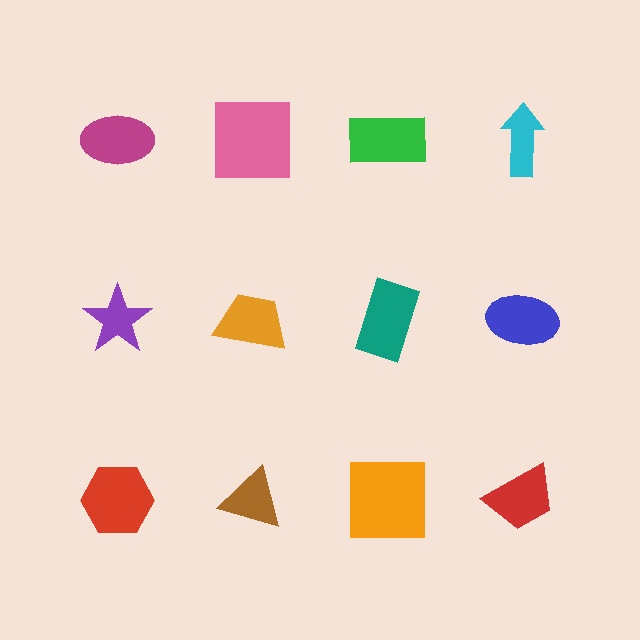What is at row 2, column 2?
An orange trapezoid.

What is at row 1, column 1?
A magenta ellipse.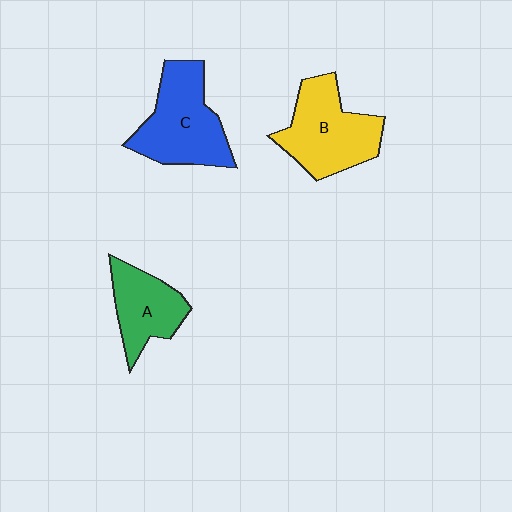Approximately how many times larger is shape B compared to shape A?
Approximately 1.4 times.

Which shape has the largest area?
Shape C (blue).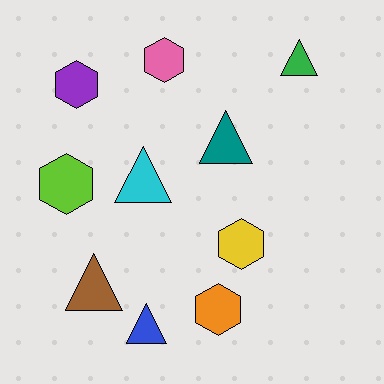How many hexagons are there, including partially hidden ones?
There are 5 hexagons.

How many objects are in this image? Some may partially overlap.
There are 10 objects.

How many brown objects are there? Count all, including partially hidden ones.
There is 1 brown object.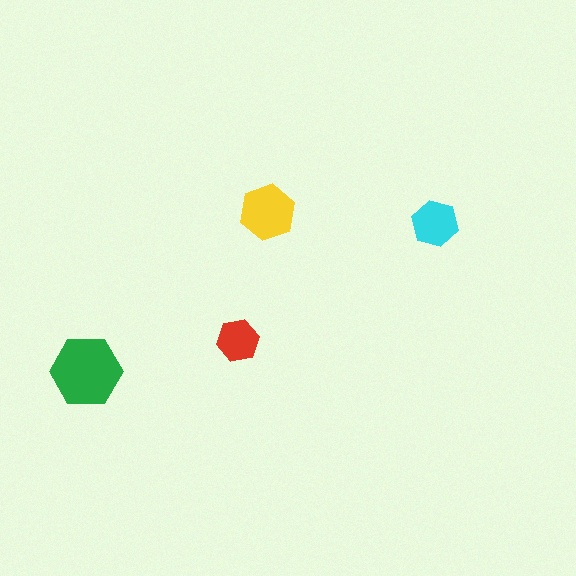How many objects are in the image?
There are 4 objects in the image.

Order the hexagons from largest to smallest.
the green one, the yellow one, the cyan one, the red one.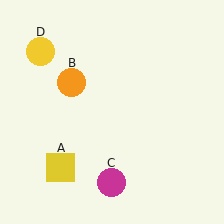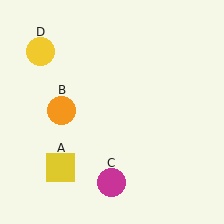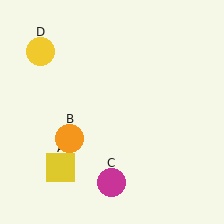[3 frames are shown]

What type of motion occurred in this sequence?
The orange circle (object B) rotated counterclockwise around the center of the scene.